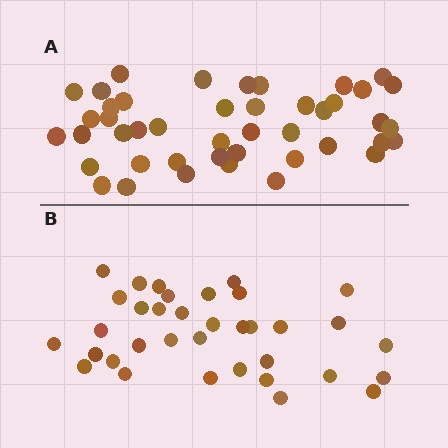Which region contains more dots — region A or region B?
Region A (the top region) has more dots.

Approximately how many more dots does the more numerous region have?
Region A has roughly 8 or so more dots than region B.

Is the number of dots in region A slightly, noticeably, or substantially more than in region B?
Region A has noticeably more, but not dramatically so. The ratio is roughly 1.3 to 1.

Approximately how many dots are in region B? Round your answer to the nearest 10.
About 40 dots. (The exact count is 35, which rounds to 40.)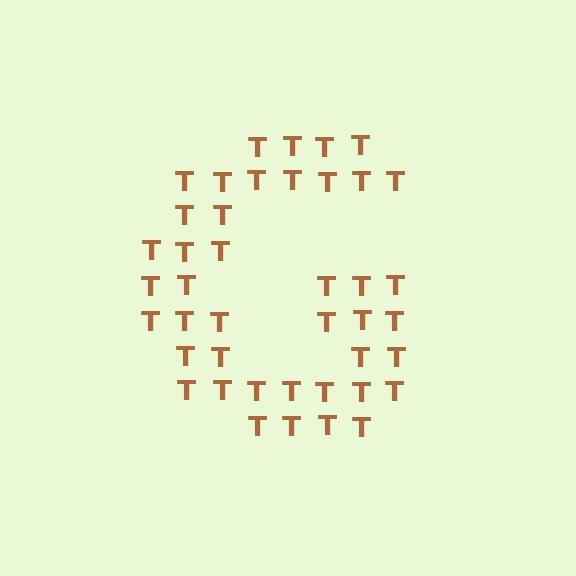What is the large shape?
The large shape is the letter G.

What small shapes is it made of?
It is made of small letter T's.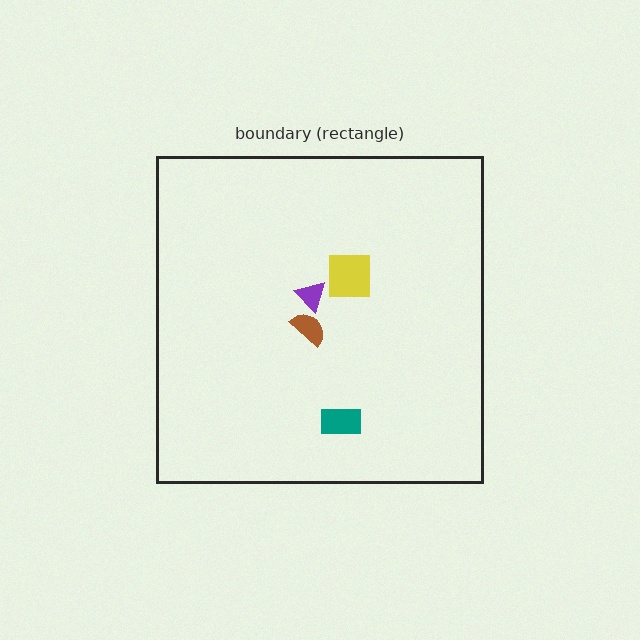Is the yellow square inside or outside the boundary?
Inside.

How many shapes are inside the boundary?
4 inside, 0 outside.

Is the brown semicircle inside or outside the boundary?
Inside.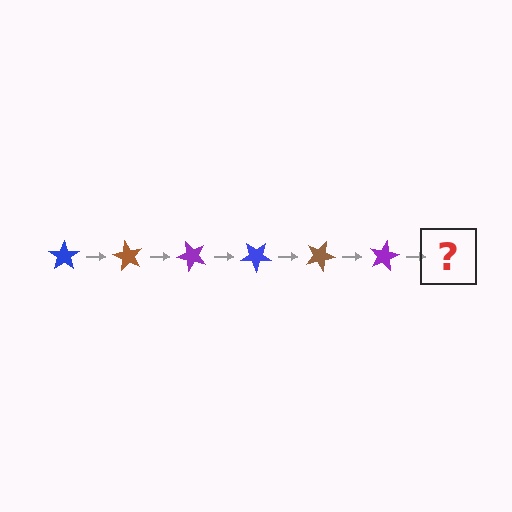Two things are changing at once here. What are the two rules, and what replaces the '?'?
The two rules are that it rotates 60 degrees each step and the color cycles through blue, brown, and purple. The '?' should be a blue star, rotated 360 degrees from the start.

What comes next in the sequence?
The next element should be a blue star, rotated 360 degrees from the start.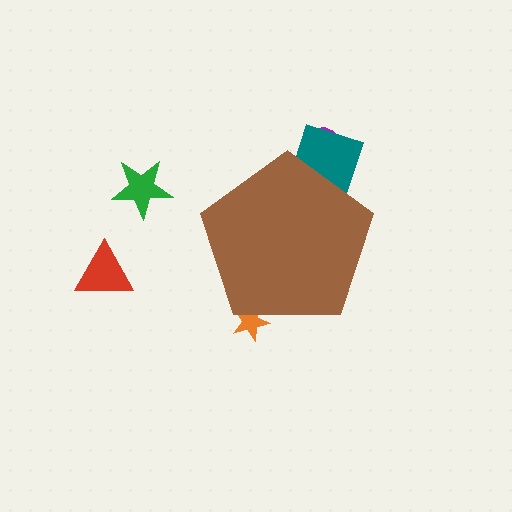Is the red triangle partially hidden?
No, the red triangle is fully visible.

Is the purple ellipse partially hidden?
Yes, the purple ellipse is partially hidden behind the brown pentagon.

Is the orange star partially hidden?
Yes, the orange star is partially hidden behind the brown pentagon.